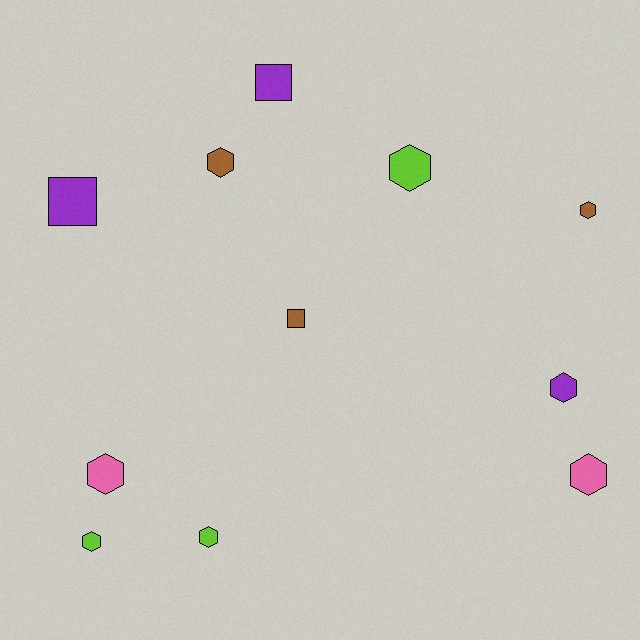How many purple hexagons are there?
There is 1 purple hexagon.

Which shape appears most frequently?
Hexagon, with 8 objects.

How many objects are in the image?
There are 11 objects.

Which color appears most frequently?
Purple, with 3 objects.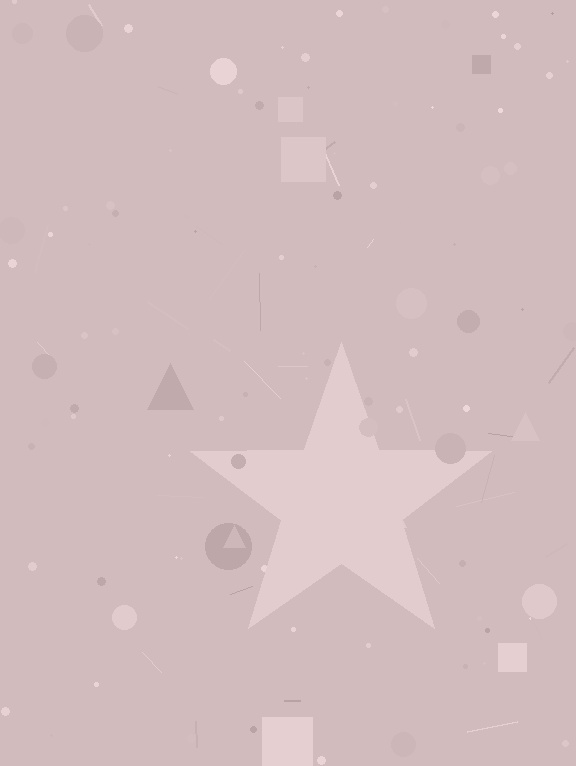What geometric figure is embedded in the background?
A star is embedded in the background.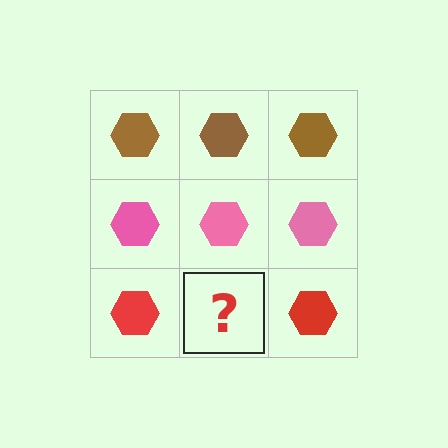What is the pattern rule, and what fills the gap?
The rule is that each row has a consistent color. The gap should be filled with a red hexagon.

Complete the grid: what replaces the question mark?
The question mark should be replaced with a red hexagon.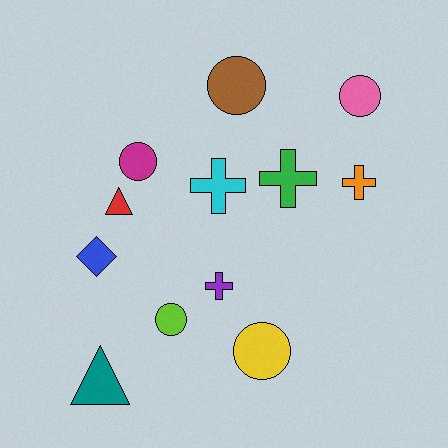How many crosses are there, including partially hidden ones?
There are 4 crosses.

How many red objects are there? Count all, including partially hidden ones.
There is 1 red object.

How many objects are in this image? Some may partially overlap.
There are 12 objects.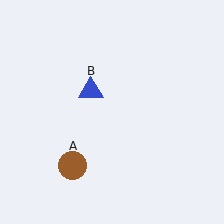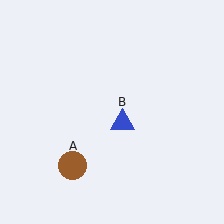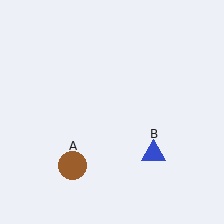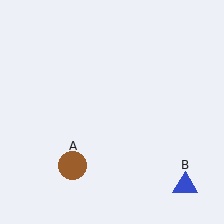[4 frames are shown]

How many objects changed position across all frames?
1 object changed position: blue triangle (object B).